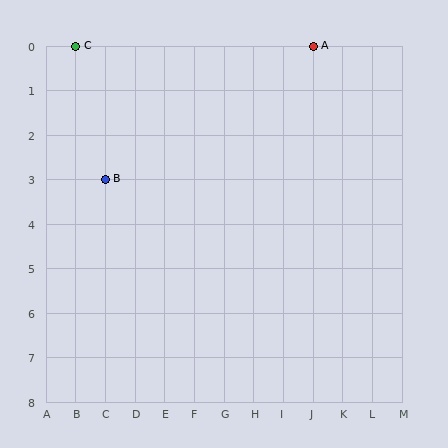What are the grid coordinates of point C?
Point C is at grid coordinates (B, 0).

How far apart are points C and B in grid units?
Points C and B are 1 column and 3 rows apart (about 3.2 grid units diagonally).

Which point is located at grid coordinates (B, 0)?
Point C is at (B, 0).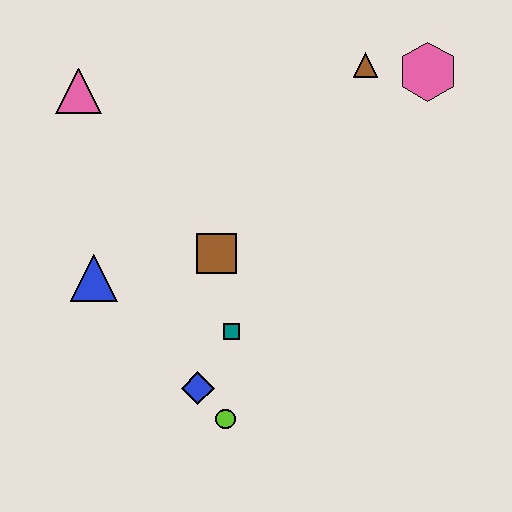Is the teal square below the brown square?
Yes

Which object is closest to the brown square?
The teal square is closest to the brown square.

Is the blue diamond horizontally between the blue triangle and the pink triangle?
No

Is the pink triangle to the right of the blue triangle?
No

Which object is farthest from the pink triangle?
The lime circle is farthest from the pink triangle.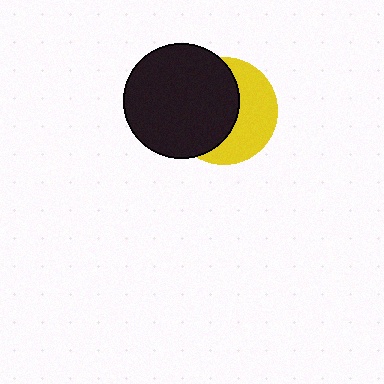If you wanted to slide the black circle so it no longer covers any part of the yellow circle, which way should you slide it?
Slide it left — that is the most direct way to separate the two shapes.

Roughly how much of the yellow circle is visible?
A small part of it is visible (roughly 44%).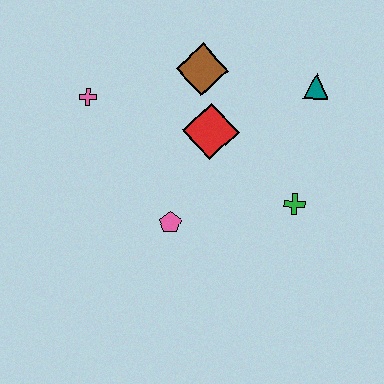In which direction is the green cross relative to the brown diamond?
The green cross is below the brown diamond.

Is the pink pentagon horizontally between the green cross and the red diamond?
No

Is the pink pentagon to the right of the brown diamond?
No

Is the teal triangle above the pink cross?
Yes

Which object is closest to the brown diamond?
The red diamond is closest to the brown diamond.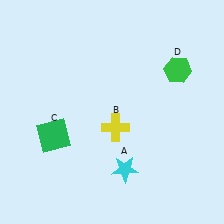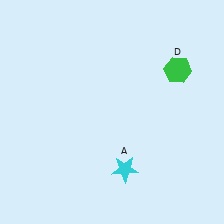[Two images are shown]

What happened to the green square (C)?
The green square (C) was removed in Image 2. It was in the bottom-left area of Image 1.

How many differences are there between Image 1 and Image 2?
There are 2 differences between the two images.